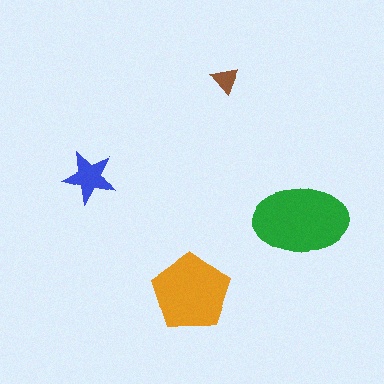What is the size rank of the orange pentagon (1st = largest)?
2nd.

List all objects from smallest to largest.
The brown triangle, the blue star, the orange pentagon, the green ellipse.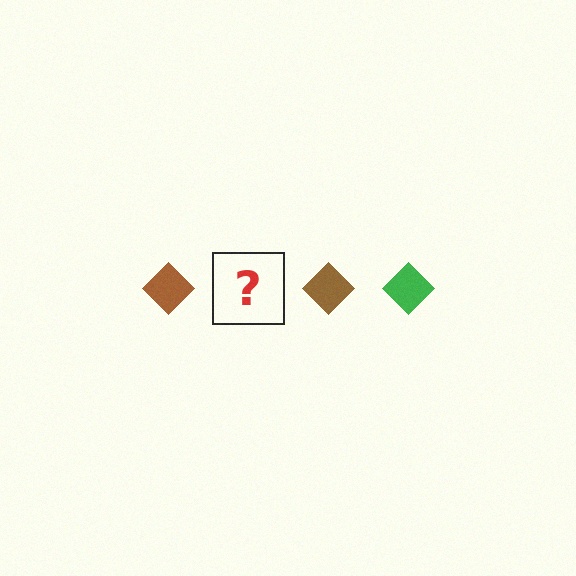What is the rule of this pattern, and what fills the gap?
The rule is that the pattern cycles through brown, green diamonds. The gap should be filled with a green diamond.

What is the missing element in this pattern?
The missing element is a green diamond.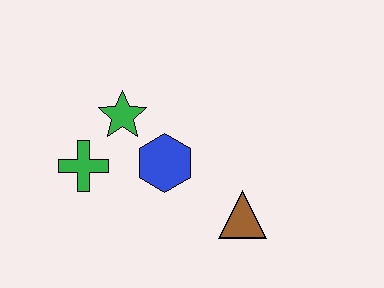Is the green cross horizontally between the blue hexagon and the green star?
No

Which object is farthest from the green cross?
The brown triangle is farthest from the green cross.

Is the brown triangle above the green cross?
No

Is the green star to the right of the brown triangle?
No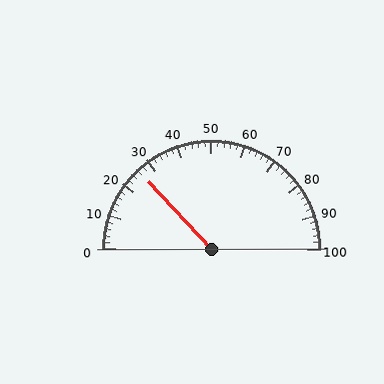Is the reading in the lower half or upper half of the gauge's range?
The reading is in the lower half of the range (0 to 100).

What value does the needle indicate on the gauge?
The needle indicates approximately 26.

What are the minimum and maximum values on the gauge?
The gauge ranges from 0 to 100.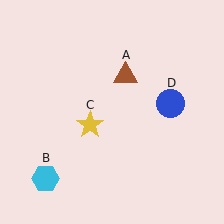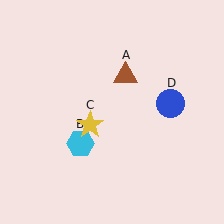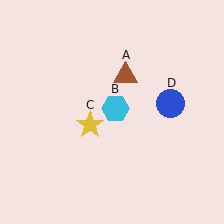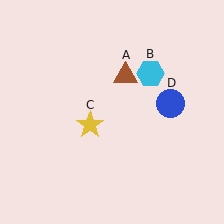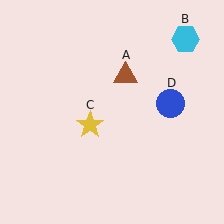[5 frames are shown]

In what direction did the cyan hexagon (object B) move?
The cyan hexagon (object B) moved up and to the right.